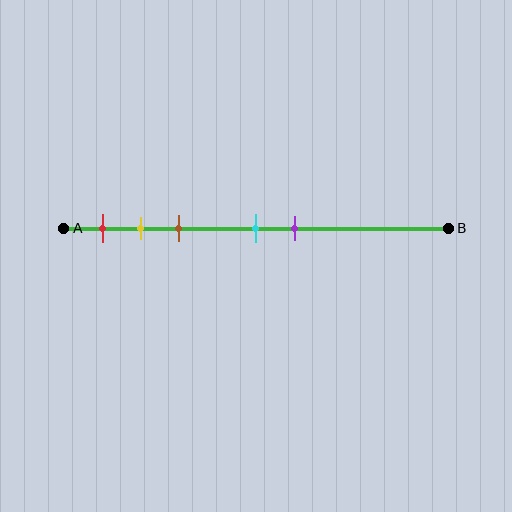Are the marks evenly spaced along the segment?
No, the marks are not evenly spaced.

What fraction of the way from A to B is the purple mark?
The purple mark is approximately 60% (0.6) of the way from A to B.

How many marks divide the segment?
There are 5 marks dividing the segment.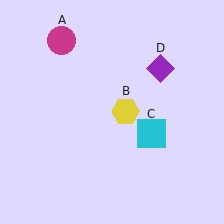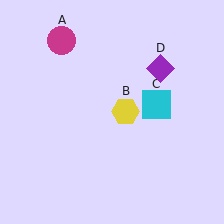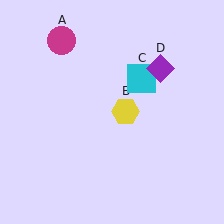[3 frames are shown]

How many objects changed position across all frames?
1 object changed position: cyan square (object C).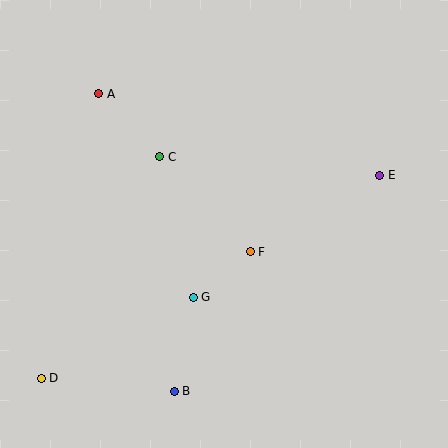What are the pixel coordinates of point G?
Point G is at (193, 297).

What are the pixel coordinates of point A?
Point A is at (99, 94).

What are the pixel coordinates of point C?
Point C is at (160, 157).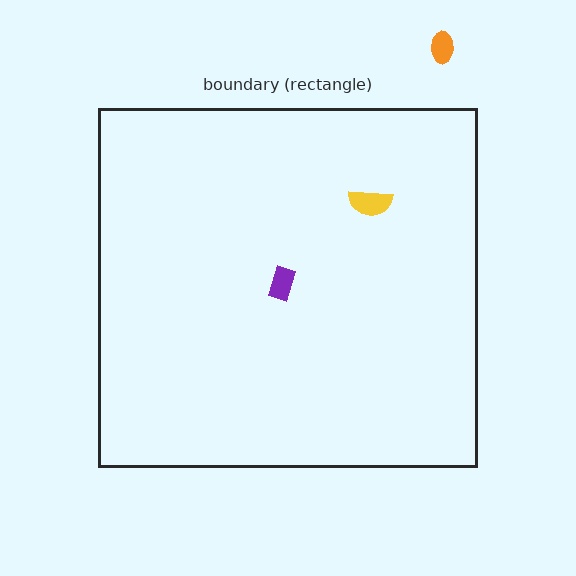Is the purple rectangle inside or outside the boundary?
Inside.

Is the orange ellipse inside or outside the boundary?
Outside.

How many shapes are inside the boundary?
2 inside, 1 outside.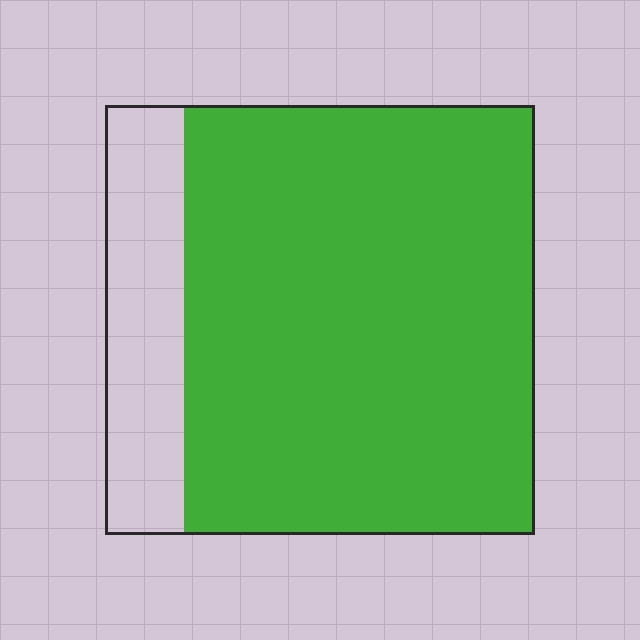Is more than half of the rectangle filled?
Yes.